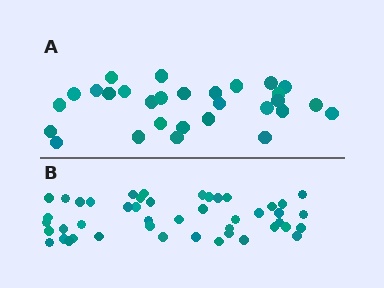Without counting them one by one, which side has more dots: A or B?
Region B (the bottom region) has more dots.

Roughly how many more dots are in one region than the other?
Region B has approximately 15 more dots than region A.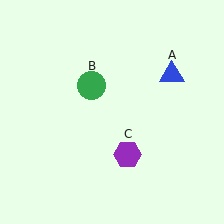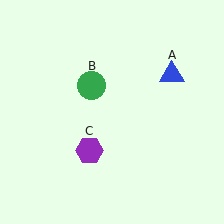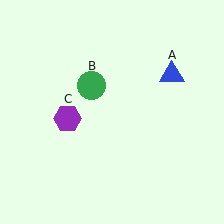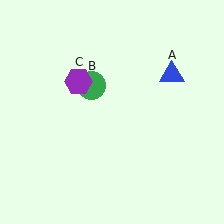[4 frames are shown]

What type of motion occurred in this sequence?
The purple hexagon (object C) rotated clockwise around the center of the scene.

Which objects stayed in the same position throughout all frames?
Blue triangle (object A) and green circle (object B) remained stationary.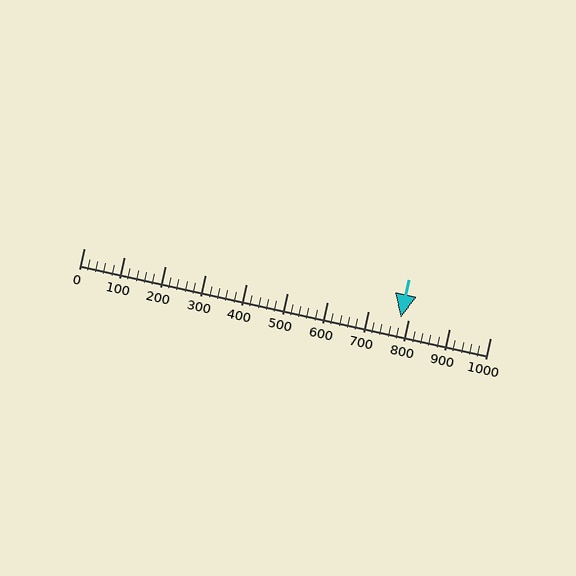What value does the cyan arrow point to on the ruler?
The cyan arrow points to approximately 780.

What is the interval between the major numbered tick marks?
The major tick marks are spaced 100 units apart.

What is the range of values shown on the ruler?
The ruler shows values from 0 to 1000.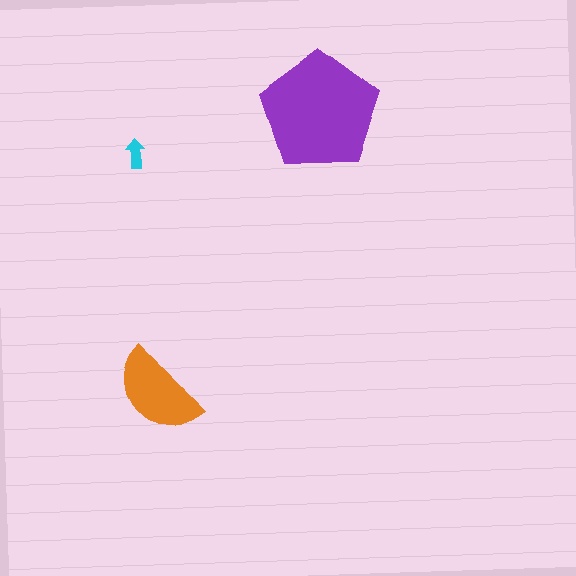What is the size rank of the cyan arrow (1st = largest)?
3rd.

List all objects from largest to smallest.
The purple pentagon, the orange semicircle, the cyan arrow.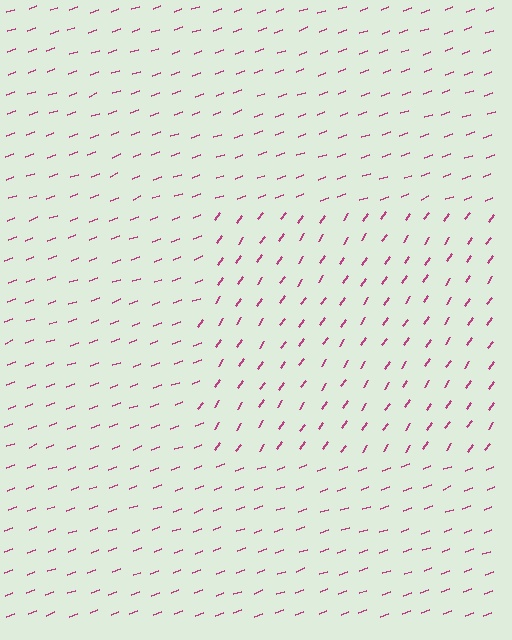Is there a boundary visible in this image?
Yes, there is a texture boundary formed by a change in line orientation.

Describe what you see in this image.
The image is filled with small magenta line segments. A rectangle region in the image has lines oriented differently from the surrounding lines, creating a visible texture boundary.